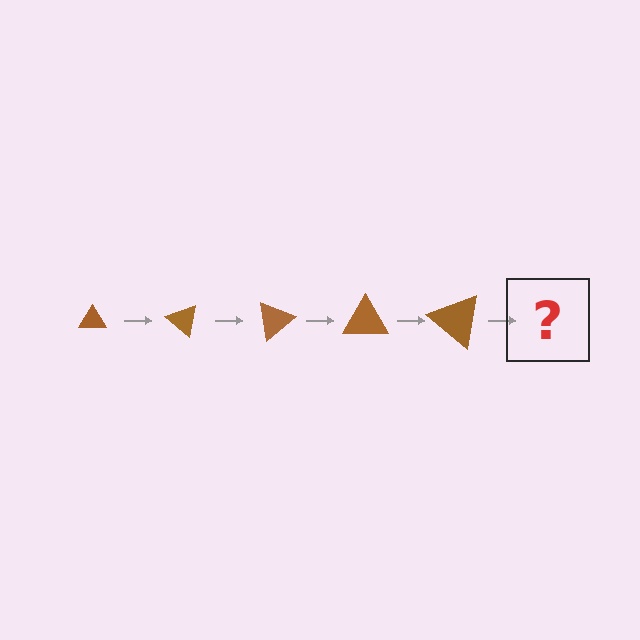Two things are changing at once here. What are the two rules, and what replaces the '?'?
The two rules are that the triangle grows larger each step and it rotates 40 degrees each step. The '?' should be a triangle, larger than the previous one and rotated 200 degrees from the start.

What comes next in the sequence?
The next element should be a triangle, larger than the previous one and rotated 200 degrees from the start.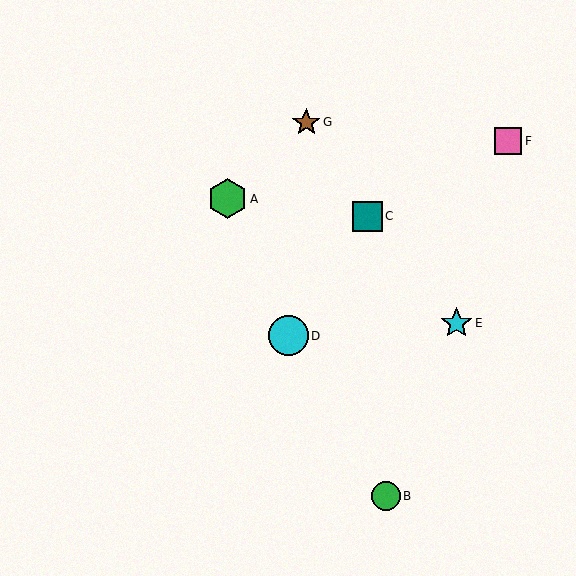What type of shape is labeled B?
Shape B is a green circle.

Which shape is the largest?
The cyan circle (labeled D) is the largest.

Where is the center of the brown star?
The center of the brown star is at (306, 122).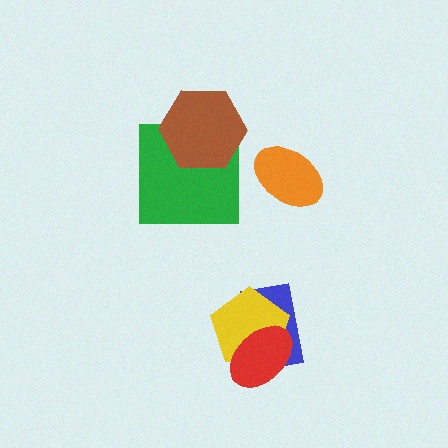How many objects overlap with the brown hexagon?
1 object overlaps with the brown hexagon.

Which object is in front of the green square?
The brown hexagon is in front of the green square.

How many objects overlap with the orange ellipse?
0 objects overlap with the orange ellipse.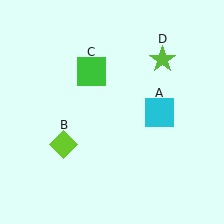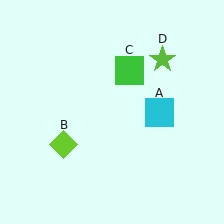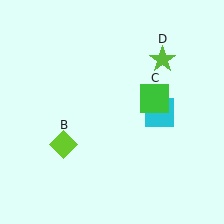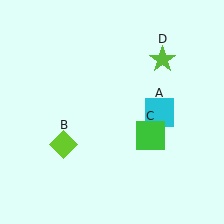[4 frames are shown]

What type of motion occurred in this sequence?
The green square (object C) rotated clockwise around the center of the scene.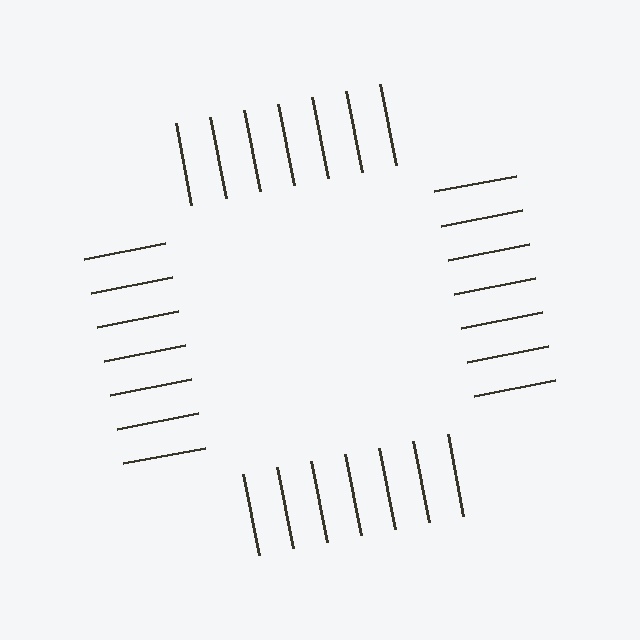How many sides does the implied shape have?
4 sides — the line-ends trace a square.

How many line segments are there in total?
28 — 7 along each of the 4 edges.